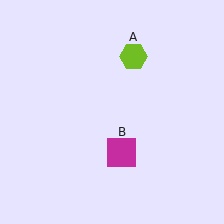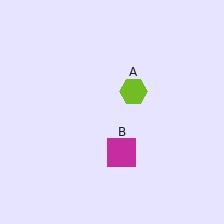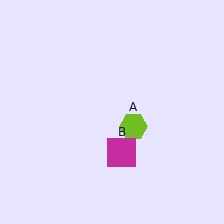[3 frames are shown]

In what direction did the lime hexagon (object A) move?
The lime hexagon (object A) moved down.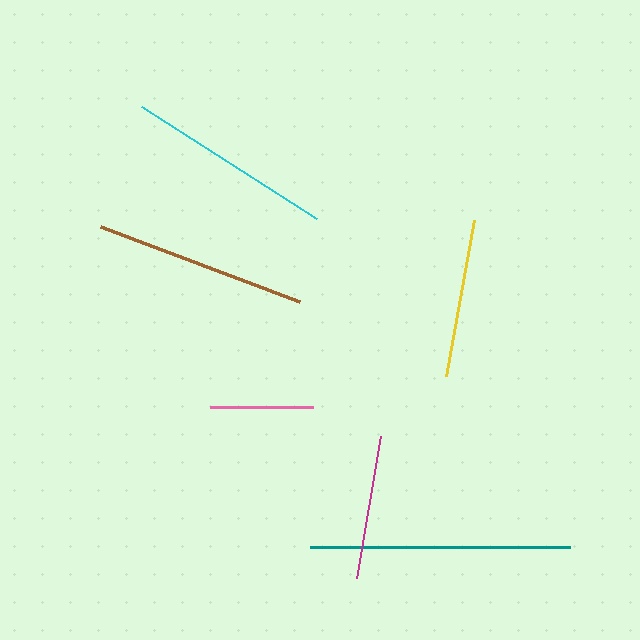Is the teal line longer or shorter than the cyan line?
The teal line is longer than the cyan line.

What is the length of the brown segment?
The brown segment is approximately 213 pixels long.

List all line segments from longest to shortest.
From longest to shortest: teal, brown, cyan, yellow, magenta, pink.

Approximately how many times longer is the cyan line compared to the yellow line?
The cyan line is approximately 1.3 times the length of the yellow line.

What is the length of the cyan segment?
The cyan segment is approximately 208 pixels long.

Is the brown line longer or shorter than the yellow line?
The brown line is longer than the yellow line.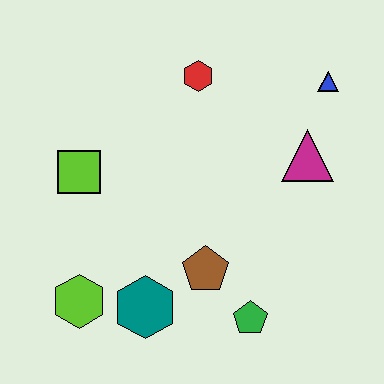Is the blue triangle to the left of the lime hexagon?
No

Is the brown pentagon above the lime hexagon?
Yes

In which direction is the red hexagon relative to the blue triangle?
The red hexagon is to the left of the blue triangle.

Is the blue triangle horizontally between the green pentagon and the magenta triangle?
No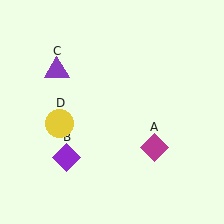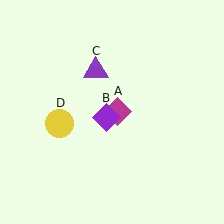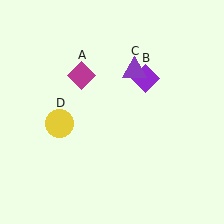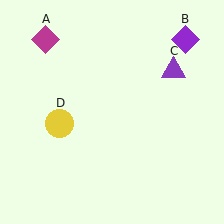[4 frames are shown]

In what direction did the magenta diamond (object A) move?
The magenta diamond (object A) moved up and to the left.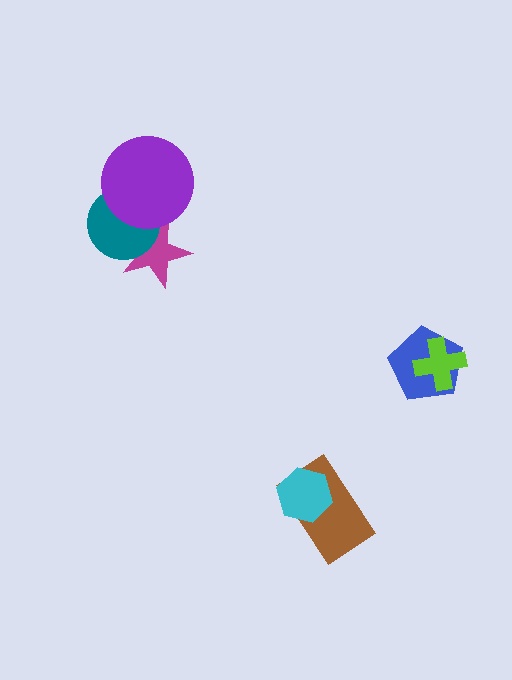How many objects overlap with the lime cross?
1 object overlaps with the lime cross.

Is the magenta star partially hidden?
Yes, it is partially covered by another shape.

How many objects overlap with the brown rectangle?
1 object overlaps with the brown rectangle.